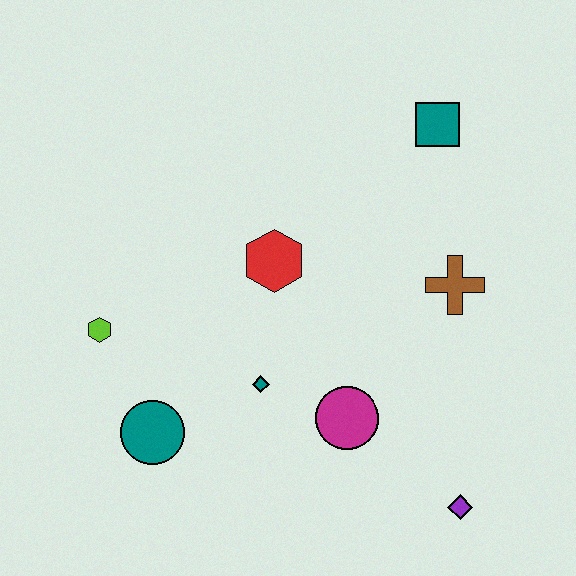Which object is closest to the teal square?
The brown cross is closest to the teal square.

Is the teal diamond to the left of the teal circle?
No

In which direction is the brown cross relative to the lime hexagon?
The brown cross is to the right of the lime hexagon.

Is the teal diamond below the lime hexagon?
Yes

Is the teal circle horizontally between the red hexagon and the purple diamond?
No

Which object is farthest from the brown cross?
The lime hexagon is farthest from the brown cross.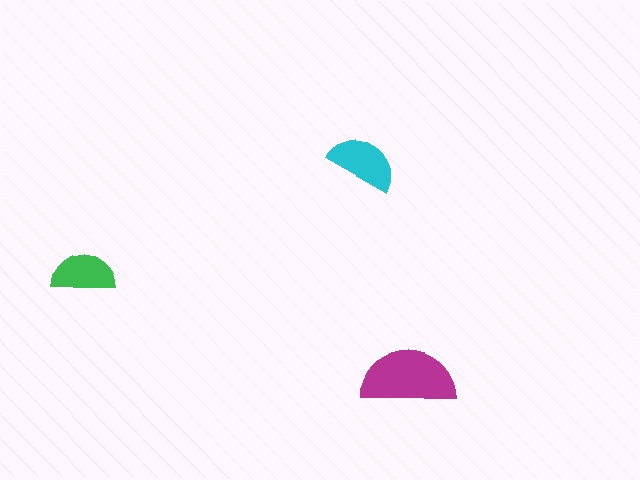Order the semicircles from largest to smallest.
the magenta one, the cyan one, the green one.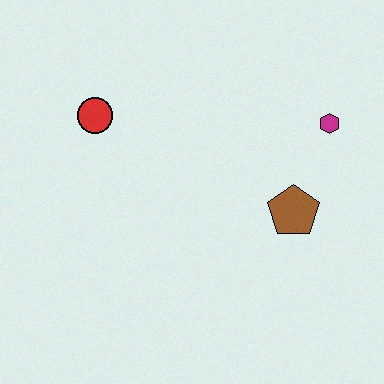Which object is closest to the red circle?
The brown pentagon is closest to the red circle.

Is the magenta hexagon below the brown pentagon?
No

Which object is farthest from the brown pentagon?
The red circle is farthest from the brown pentagon.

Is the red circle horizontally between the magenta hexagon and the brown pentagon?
No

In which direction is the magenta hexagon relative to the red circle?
The magenta hexagon is to the right of the red circle.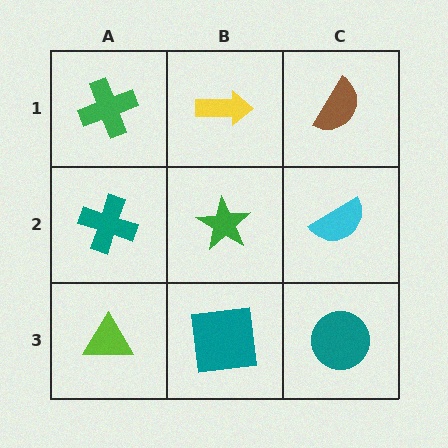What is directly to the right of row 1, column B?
A brown semicircle.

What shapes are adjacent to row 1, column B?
A green star (row 2, column B), a green cross (row 1, column A), a brown semicircle (row 1, column C).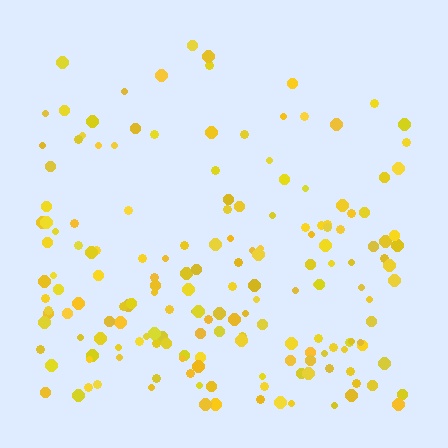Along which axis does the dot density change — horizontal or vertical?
Vertical.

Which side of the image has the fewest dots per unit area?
The top.